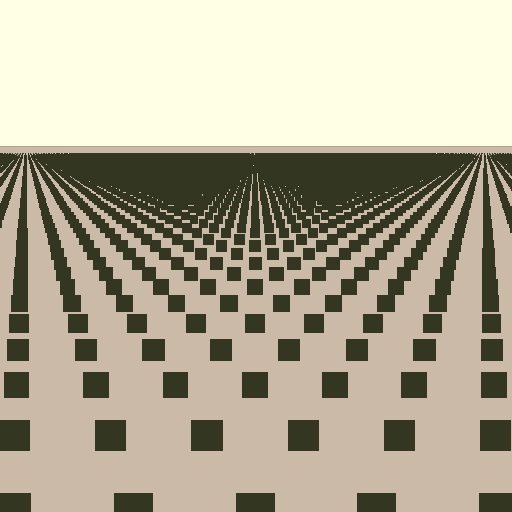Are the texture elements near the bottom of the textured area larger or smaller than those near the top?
Larger. Near the bottom, elements are closer to the viewer and appear at a bigger on-screen size.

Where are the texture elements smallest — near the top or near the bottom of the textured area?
Near the top.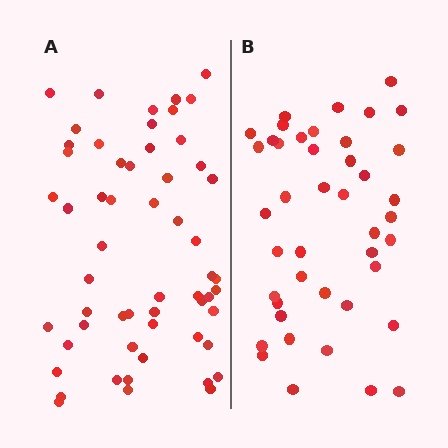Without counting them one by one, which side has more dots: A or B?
Region A (the left region) has more dots.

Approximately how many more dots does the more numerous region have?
Region A has approximately 15 more dots than region B.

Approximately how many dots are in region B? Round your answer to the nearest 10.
About 40 dots. (The exact count is 43, which rounds to 40.)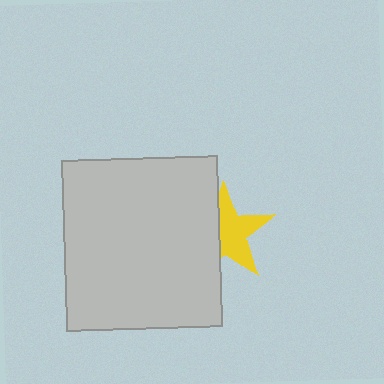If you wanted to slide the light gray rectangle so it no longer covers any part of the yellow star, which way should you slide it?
Slide it left — that is the most direct way to separate the two shapes.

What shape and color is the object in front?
The object in front is a light gray rectangle.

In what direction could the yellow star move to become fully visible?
The yellow star could move right. That would shift it out from behind the light gray rectangle entirely.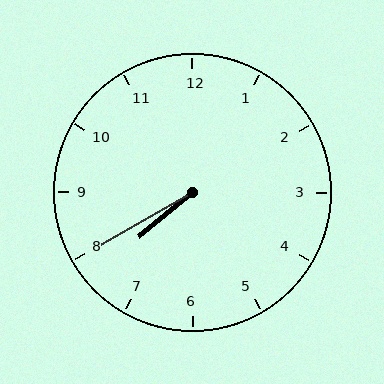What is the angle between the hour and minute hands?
Approximately 10 degrees.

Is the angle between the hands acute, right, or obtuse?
It is acute.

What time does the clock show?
7:40.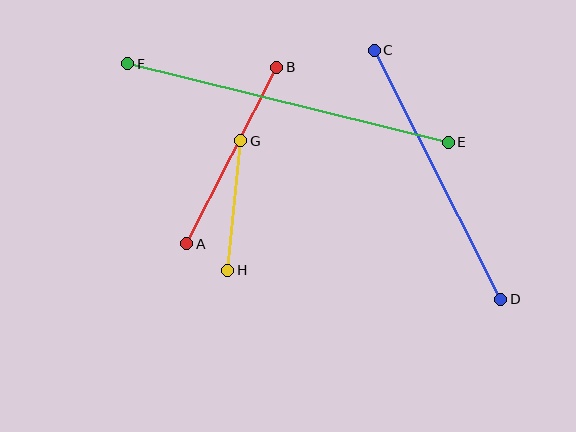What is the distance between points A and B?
The distance is approximately 198 pixels.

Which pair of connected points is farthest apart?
Points E and F are farthest apart.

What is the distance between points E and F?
The distance is approximately 330 pixels.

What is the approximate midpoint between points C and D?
The midpoint is at approximately (437, 175) pixels.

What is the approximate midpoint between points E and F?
The midpoint is at approximately (288, 103) pixels.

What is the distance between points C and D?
The distance is approximately 279 pixels.